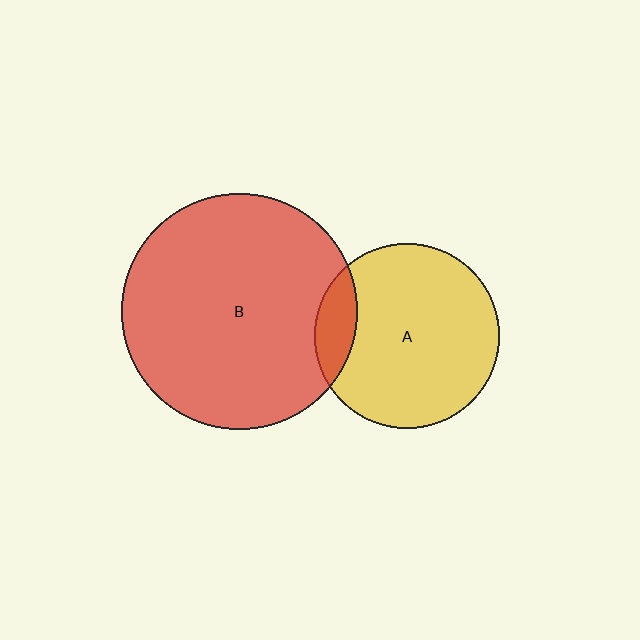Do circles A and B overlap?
Yes.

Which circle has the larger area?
Circle B (red).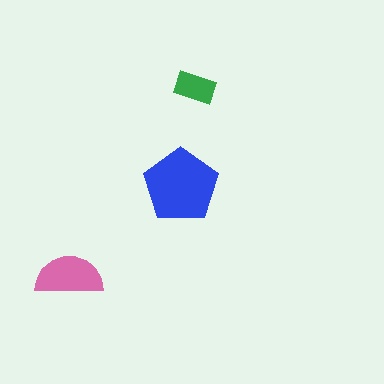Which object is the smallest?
The green rectangle.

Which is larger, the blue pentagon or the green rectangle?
The blue pentagon.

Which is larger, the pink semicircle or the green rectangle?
The pink semicircle.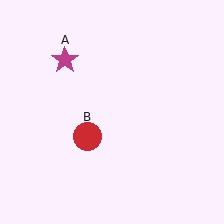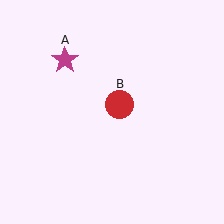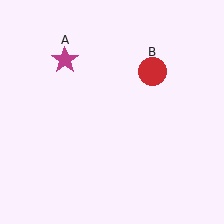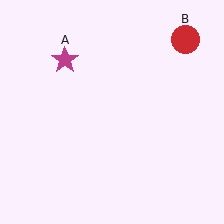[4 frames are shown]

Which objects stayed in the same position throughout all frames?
Magenta star (object A) remained stationary.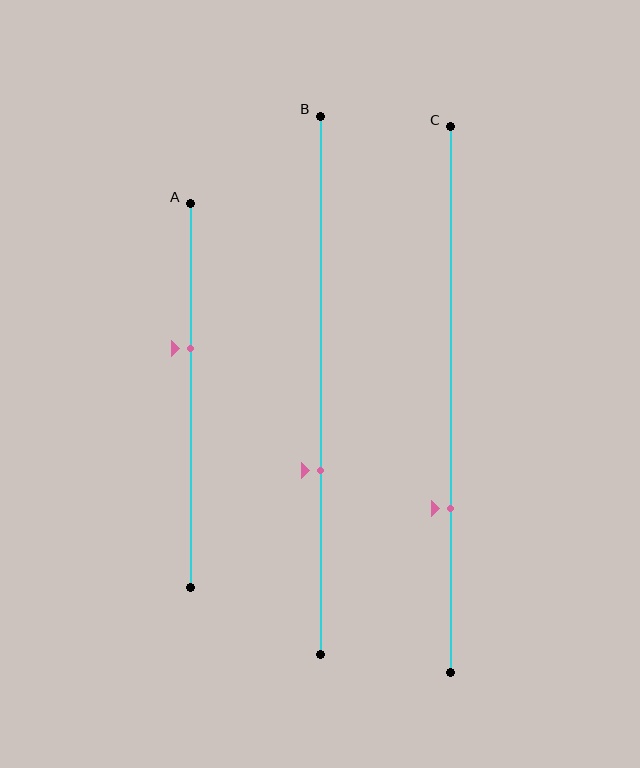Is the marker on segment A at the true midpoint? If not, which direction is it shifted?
No, the marker on segment A is shifted upward by about 12% of the segment length.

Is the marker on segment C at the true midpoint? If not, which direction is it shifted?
No, the marker on segment C is shifted downward by about 20% of the segment length.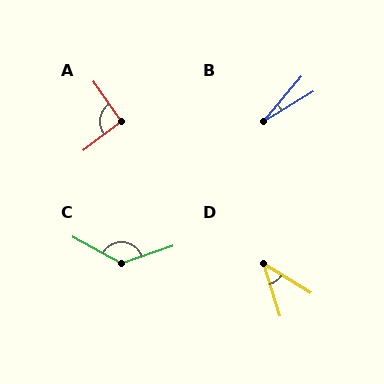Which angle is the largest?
C, at approximately 132 degrees.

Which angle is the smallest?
B, at approximately 19 degrees.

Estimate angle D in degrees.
Approximately 41 degrees.